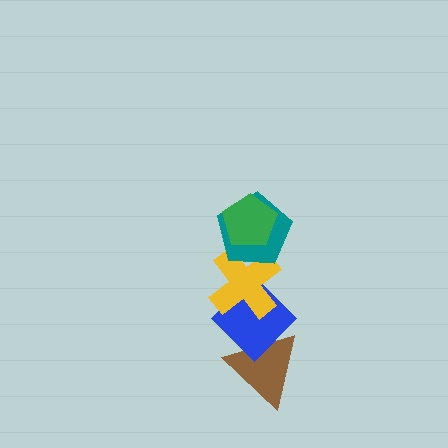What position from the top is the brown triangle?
The brown triangle is 5th from the top.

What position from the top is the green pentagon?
The green pentagon is 1st from the top.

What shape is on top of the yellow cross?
The teal pentagon is on top of the yellow cross.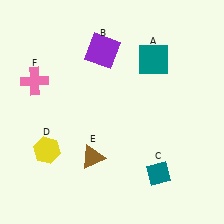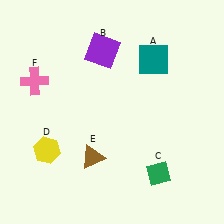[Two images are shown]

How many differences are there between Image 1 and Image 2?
There is 1 difference between the two images.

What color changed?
The diamond (C) changed from teal in Image 1 to green in Image 2.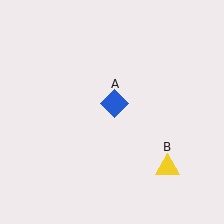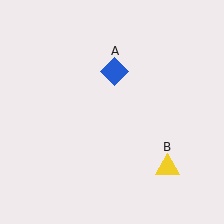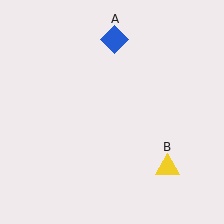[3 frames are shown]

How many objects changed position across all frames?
1 object changed position: blue diamond (object A).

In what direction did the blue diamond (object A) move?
The blue diamond (object A) moved up.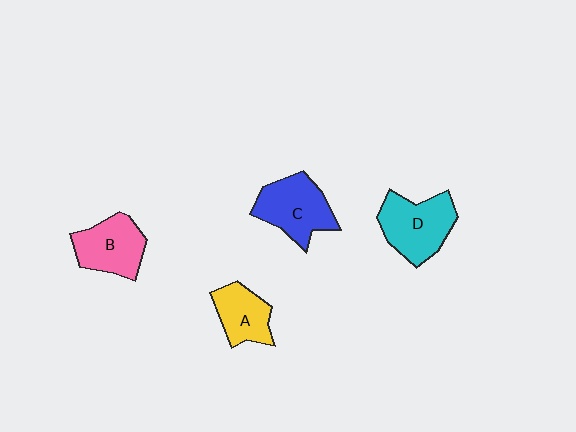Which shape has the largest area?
Shape D (cyan).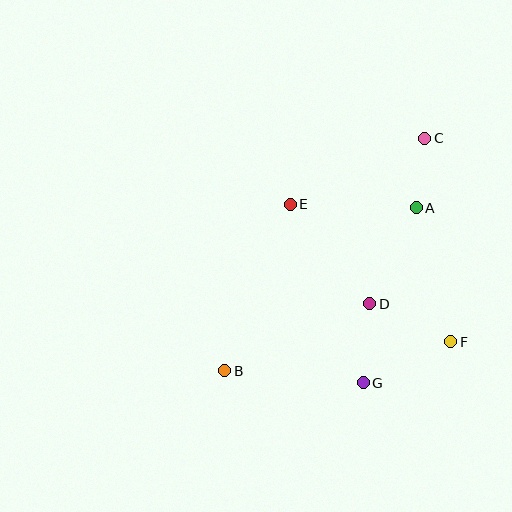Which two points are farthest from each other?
Points B and C are farthest from each other.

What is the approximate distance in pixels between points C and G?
The distance between C and G is approximately 252 pixels.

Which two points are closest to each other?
Points A and C are closest to each other.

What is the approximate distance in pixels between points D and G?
The distance between D and G is approximately 79 pixels.